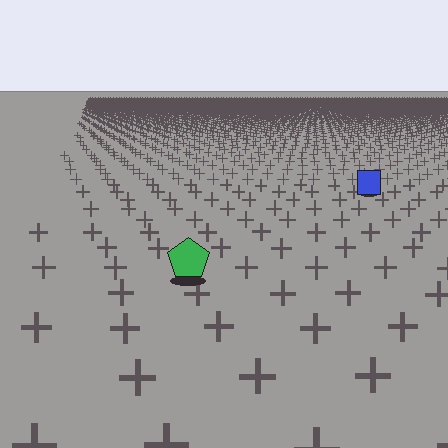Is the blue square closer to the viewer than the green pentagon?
No. The green pentagon is closer — you can tell from the texture gradient: the ground texture is coarser near it.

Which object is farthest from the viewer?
The blue square is farthest from the viewer. It appears smaller and the ground texture around it is denser.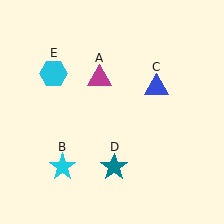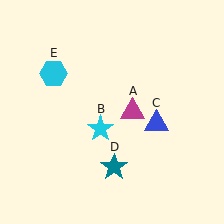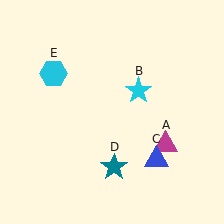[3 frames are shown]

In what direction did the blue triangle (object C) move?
The blue triangle (object C) moved down.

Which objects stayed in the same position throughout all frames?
Teal star (object D) and cyan hexagon (object E) remained stationary.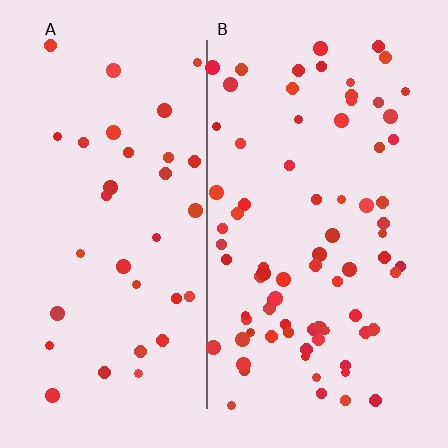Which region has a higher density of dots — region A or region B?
B (the right).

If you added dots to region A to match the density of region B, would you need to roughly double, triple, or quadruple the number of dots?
Approximately double.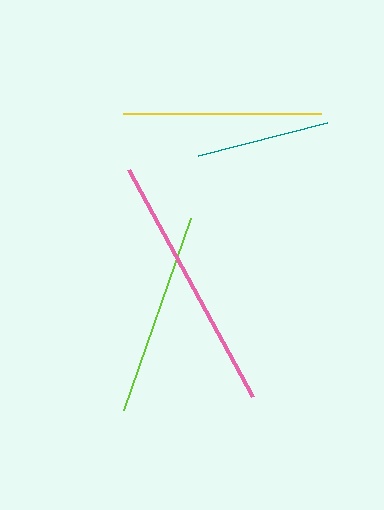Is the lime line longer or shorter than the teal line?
The lime line is longer than the teal line.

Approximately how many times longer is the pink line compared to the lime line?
The pink line is approximately 1.3 times the length of the lime line.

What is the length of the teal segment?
The teal segment is approximately 133 pixels long.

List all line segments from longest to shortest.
From longest to shortest: pink, lime, yellow, teal.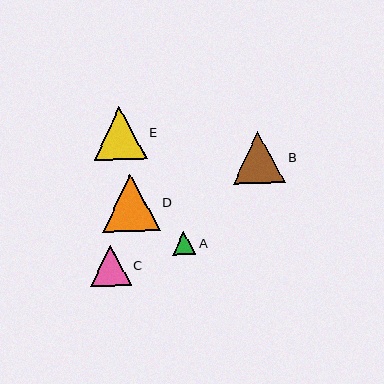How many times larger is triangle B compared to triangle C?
Triangle B is approximately 1.3 times the size of triangle C.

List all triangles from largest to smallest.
From largest to smallest: D, E, B, C, A.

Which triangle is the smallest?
Triangle A is the smallest with a size of approximately 23 pixels.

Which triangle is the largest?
Triangle D is the largest with a size of approximately 57 pixels.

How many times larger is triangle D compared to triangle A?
Triangle D is approximately 2.5 times the size of triangle A.